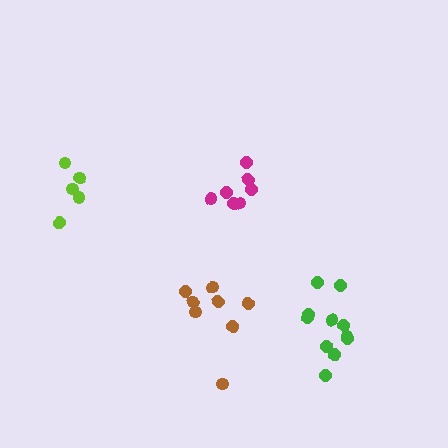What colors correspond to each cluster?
The clusters are colored: brown, green, magenta, lime.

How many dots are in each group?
Group 1: 8 dots, Group 2: 11 dots, Group 3: 7 dots, Group 4: 5 dots (31 total).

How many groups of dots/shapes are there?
There are 4 groups.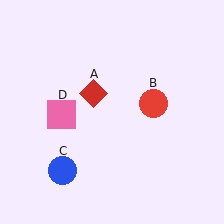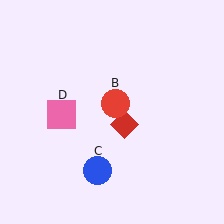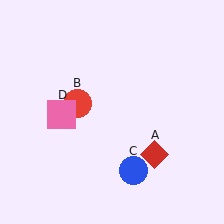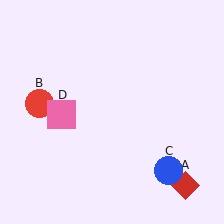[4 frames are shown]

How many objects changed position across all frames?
3 objects changed position: red diamond (object A), red circle (object B), blue circle (object C).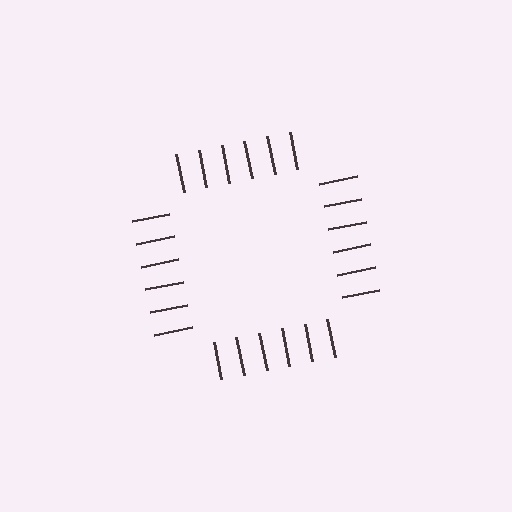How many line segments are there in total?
24 — 6 along each of the 4 edges.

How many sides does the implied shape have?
4 sides — the line-ends trace a square.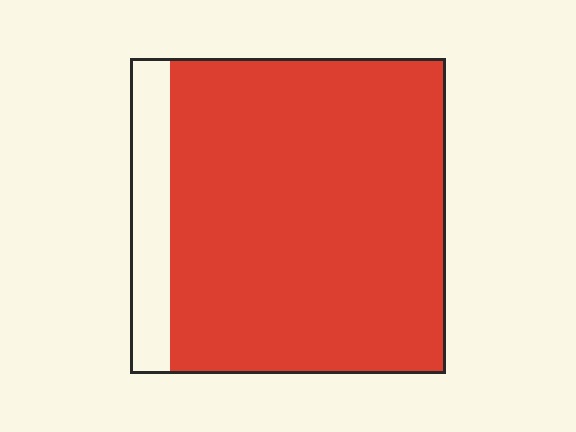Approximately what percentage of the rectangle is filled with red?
Approximately 85%.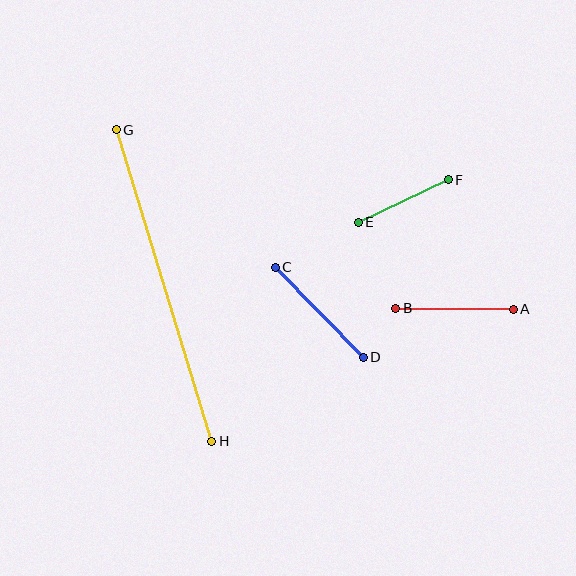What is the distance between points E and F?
The distance is approximately 100 pixels.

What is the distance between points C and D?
The distance is approximately 126 pixels.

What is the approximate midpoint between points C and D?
The midpoint is at approximately (319, 312) pixels.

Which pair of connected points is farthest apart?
Points G and H are farthest apart.